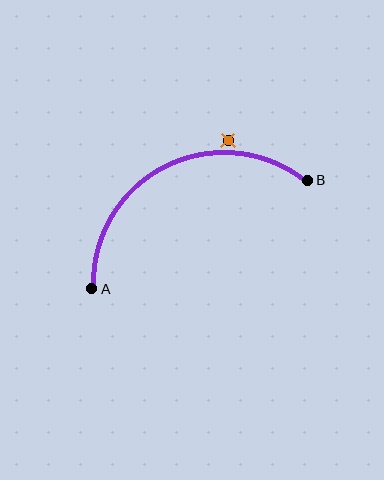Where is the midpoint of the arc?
The arc midpoint is the point on the curve farthest from the straight line joining A and B. It sits above that line.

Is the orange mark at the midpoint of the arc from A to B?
No — the orange mark does not lie on the arc at all. It sits slightly outside the curve.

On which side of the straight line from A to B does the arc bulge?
The arc bulges above the straight line connecting A and B.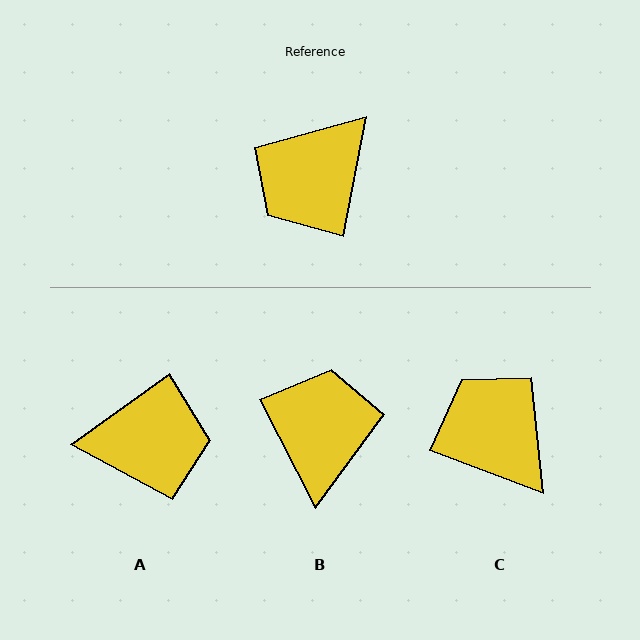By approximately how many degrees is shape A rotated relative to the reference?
Approximately 137 degrees counter-clockwise.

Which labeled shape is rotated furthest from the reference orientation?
B, about 141 degrees away.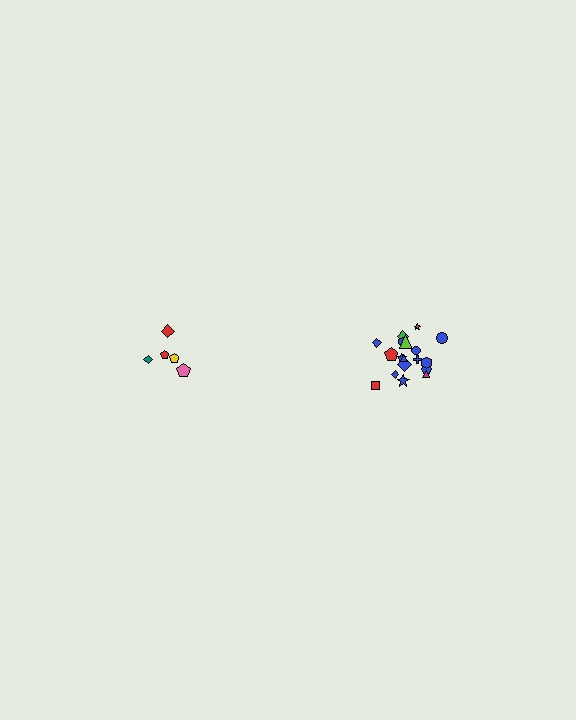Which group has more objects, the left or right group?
The right group.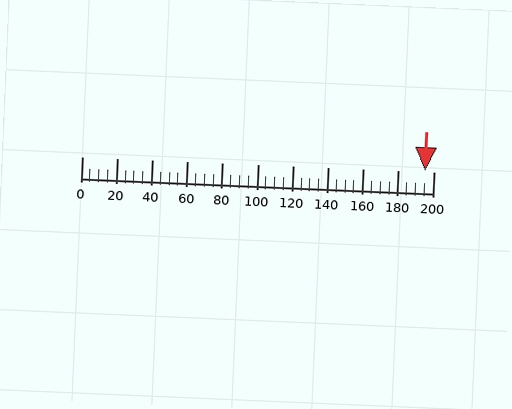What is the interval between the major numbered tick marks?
The major tick marks are spaced 20 units apart.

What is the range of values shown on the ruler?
The ruler shows values from 0 to 200.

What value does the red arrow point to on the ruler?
The red arrow points to approximately 195.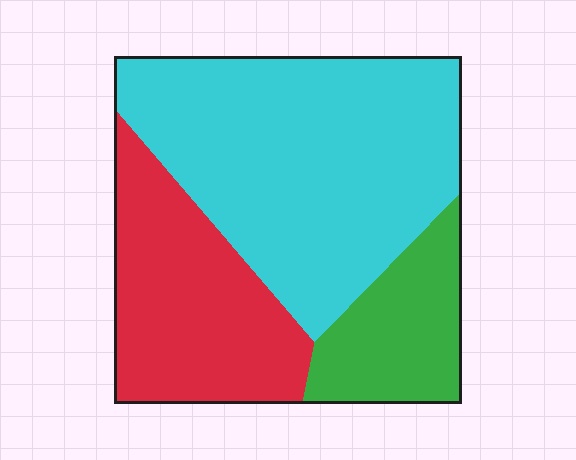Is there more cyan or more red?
Cyan.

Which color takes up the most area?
Cyan, at roughly 55%.